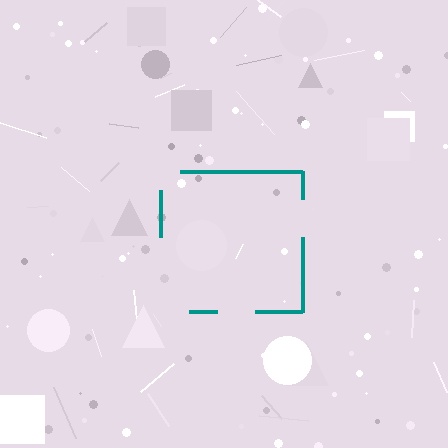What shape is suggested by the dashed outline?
The dashed outline suggests a square.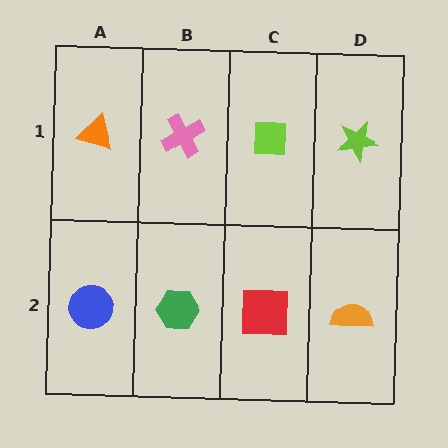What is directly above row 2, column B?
A pink cross.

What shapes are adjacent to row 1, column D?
An orange semicircle (row 2, column D), a lime square (row 1, column C).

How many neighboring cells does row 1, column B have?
3.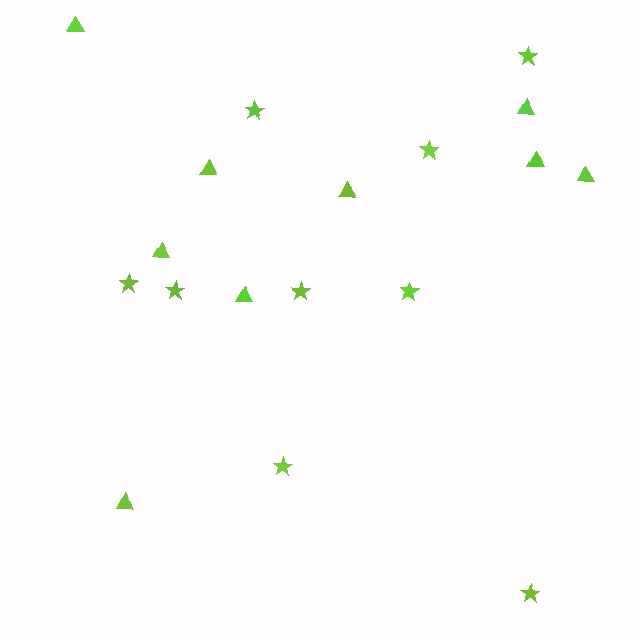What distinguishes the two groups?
There are 2 groups: one group of triangles (9) and one group of stars (9).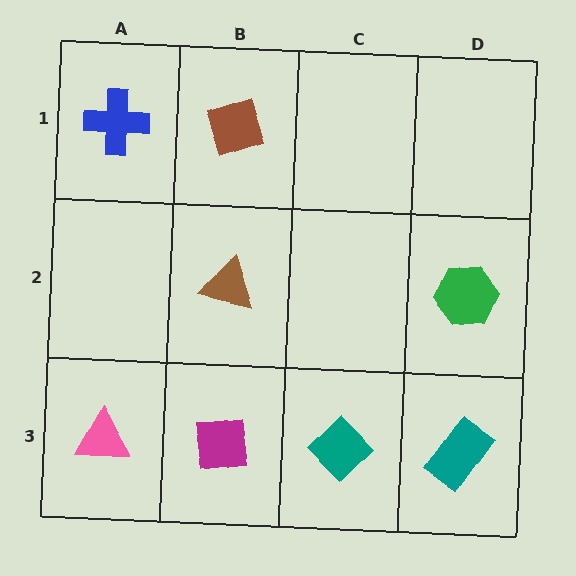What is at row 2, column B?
A brown triangle.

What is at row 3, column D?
A teal rectangle.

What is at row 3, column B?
A magenta square.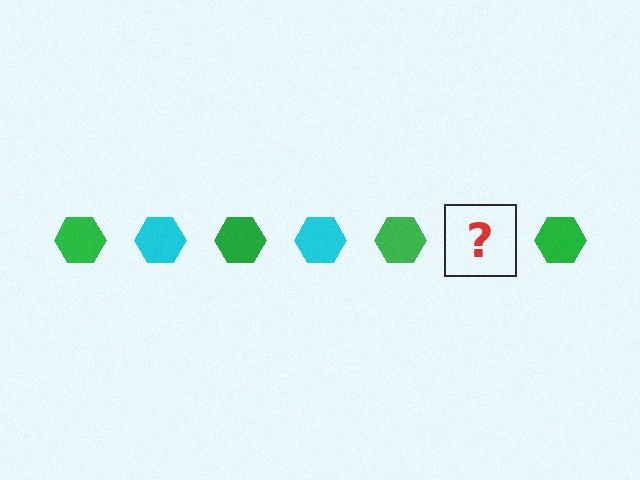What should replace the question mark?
The question mark should be replaced with a cyan hexagon.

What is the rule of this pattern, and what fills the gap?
The rule is that the pattern cycles through green, cyan hexagons. The gap should be filled with a cyan hexagon.